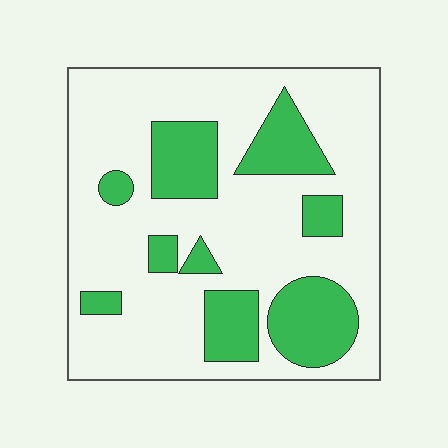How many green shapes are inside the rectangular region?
9.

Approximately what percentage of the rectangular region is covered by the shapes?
Approximately 25%.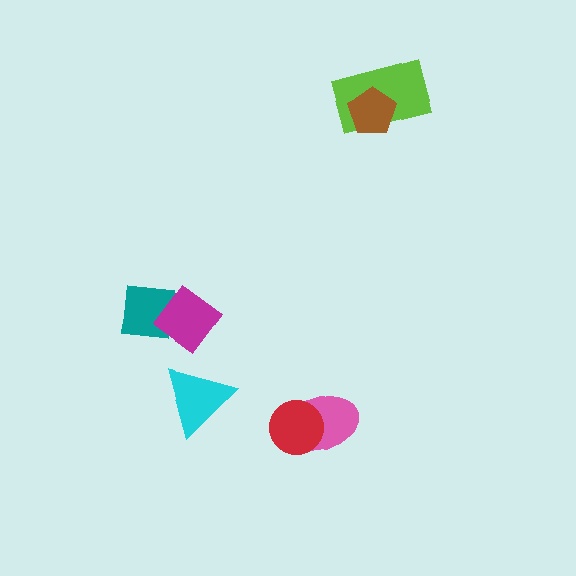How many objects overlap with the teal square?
1 object overlaps with the teal square.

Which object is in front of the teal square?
The magenta diamond is in front of the teal square.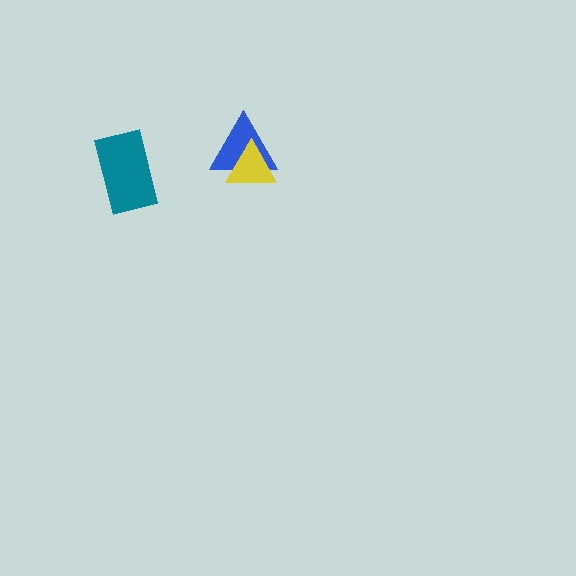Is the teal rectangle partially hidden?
No, no other shape covers it.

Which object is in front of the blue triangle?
The yellow triangle is in front of the blue triangle.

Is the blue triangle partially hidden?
Yes, it is partially covered by another shape.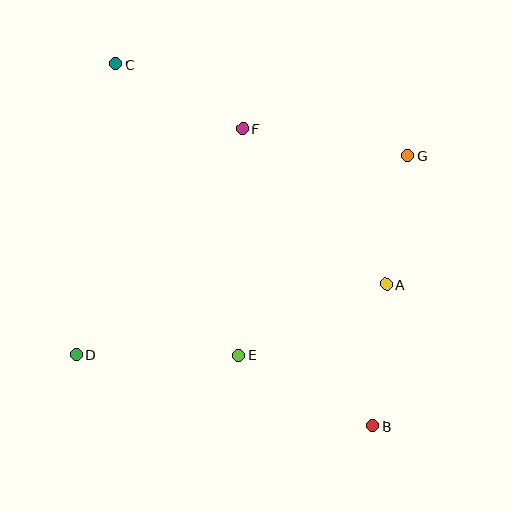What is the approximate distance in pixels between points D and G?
The distance between D and G is approximately 387 pixels.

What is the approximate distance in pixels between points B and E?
The distance between B and E is approximately 152 pixels.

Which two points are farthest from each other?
Points B and C are farthest from each other.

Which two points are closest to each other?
Points A and G are closest to each other.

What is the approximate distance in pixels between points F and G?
The distance between F and G is approximately 167 pixels.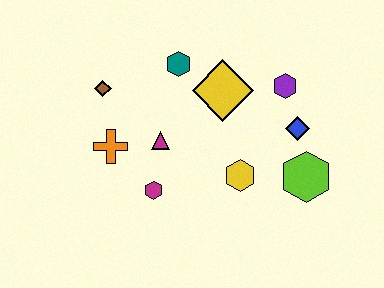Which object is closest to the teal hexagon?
The yellow diamond is closest to the teal hexagon.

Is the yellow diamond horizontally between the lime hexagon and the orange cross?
Yes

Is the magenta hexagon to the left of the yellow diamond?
Yes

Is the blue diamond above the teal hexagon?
No